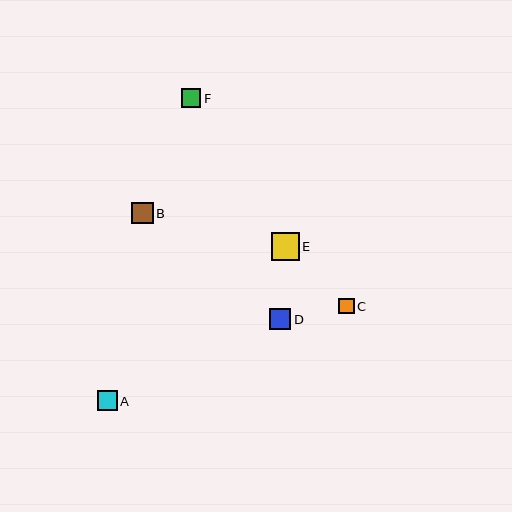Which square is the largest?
Square E is the largest with a size of approximately 28 pixels.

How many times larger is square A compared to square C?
Square A is approximately 1.2 times the size of square C.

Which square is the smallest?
Square C is the smallest with a size of approximately 16 pixels.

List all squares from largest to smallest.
From largest to smallest: E, B, D, A, F, C.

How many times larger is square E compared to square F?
Square E is approximately 1.5 times the size of square F.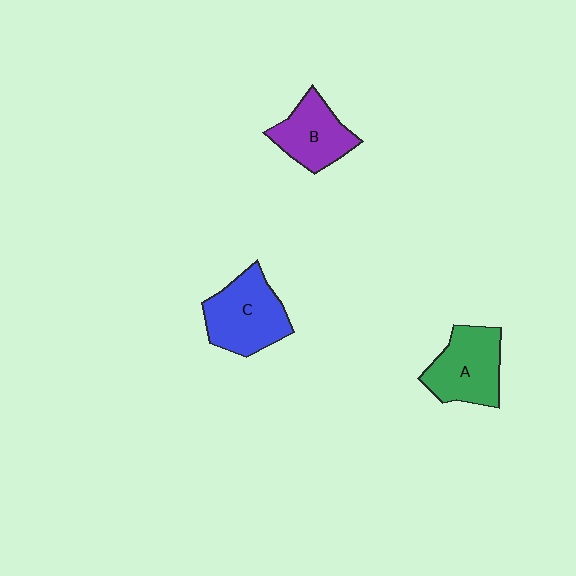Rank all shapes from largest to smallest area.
From largest to smallest: C (blue), A (green), B (purple).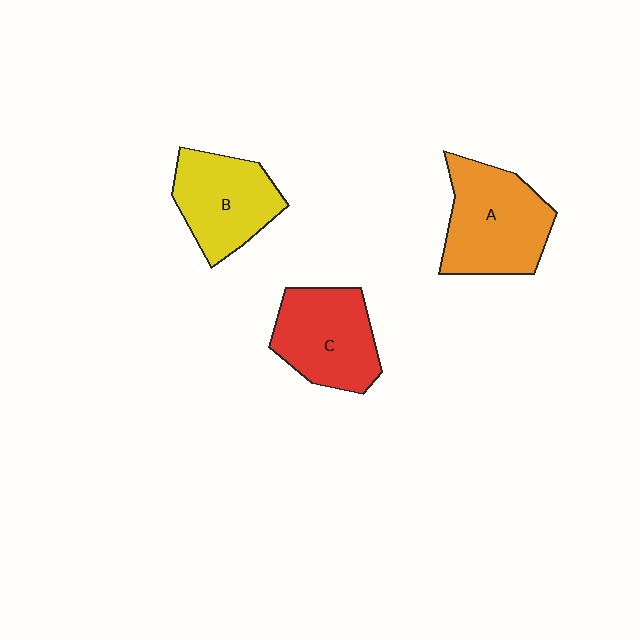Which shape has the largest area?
Shape A (orange).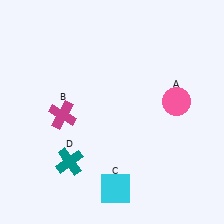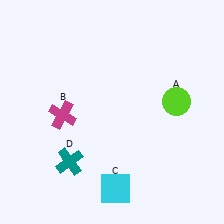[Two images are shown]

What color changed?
The circle (A) changed from pink in Image 1 to lime in Image 2.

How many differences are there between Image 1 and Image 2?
There is 1 difference between the two images.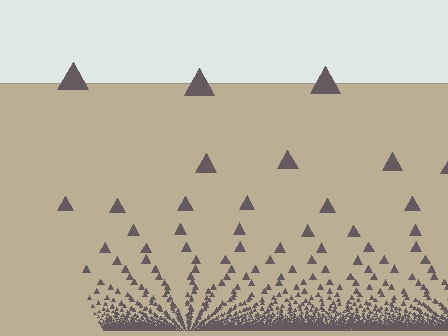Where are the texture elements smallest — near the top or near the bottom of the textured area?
Near the bottom.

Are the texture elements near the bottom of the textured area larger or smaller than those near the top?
Smaller. The gradient is inverted — elements near the bottom are smaller and denser.